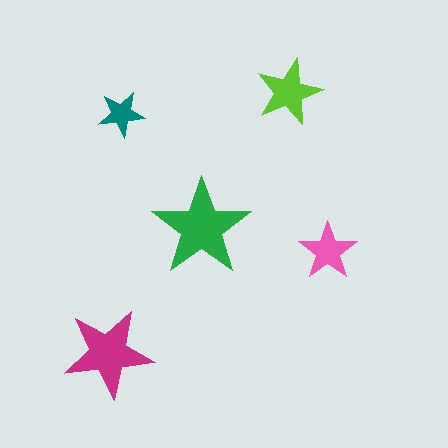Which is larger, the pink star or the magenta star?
The magenta one.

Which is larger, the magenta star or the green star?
The green one.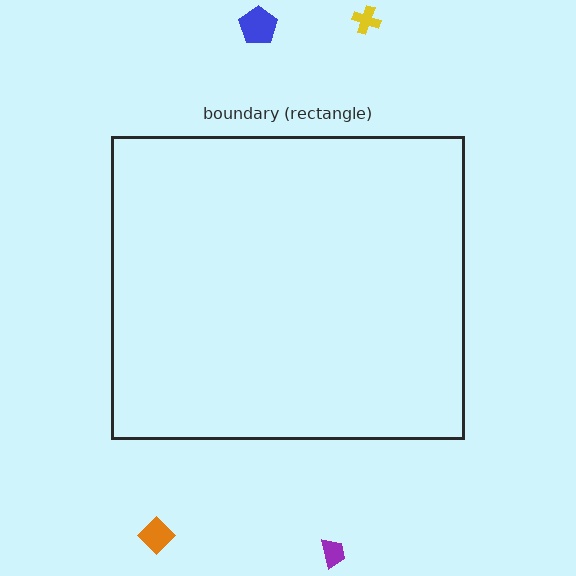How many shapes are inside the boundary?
0 inside, 4 outside.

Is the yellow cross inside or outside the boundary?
Outside.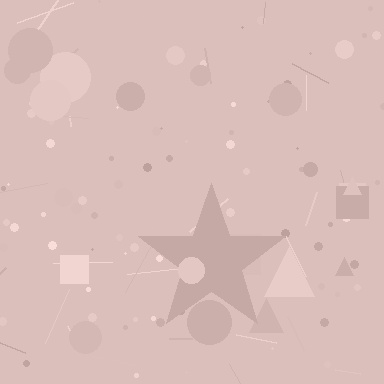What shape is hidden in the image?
A star is hidden in the image.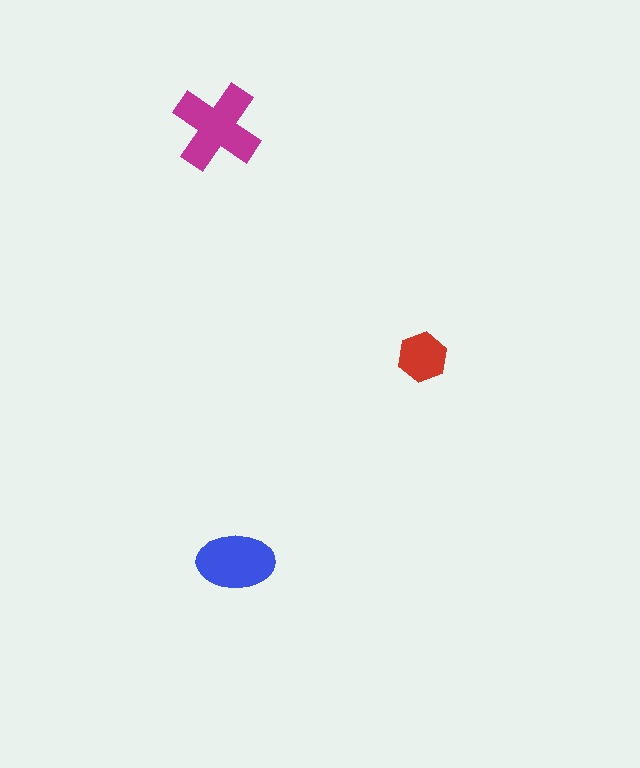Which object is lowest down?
The blue ellipse is bottommost.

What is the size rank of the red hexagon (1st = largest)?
3rd.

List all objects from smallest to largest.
The red hexagon, the blue ellipse, the magenta cross.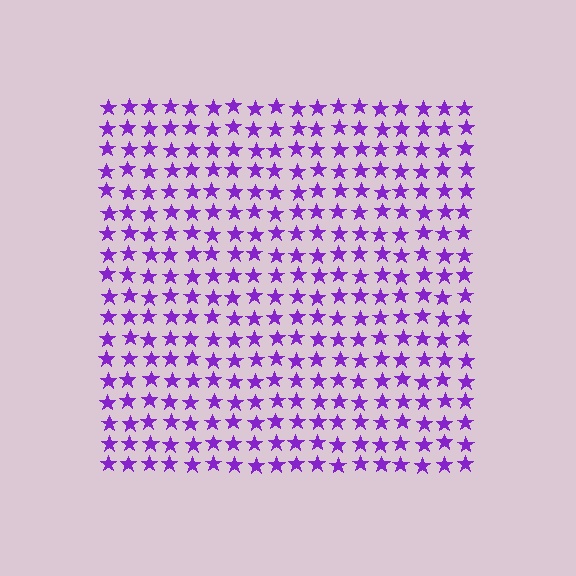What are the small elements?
The small elements are stars.